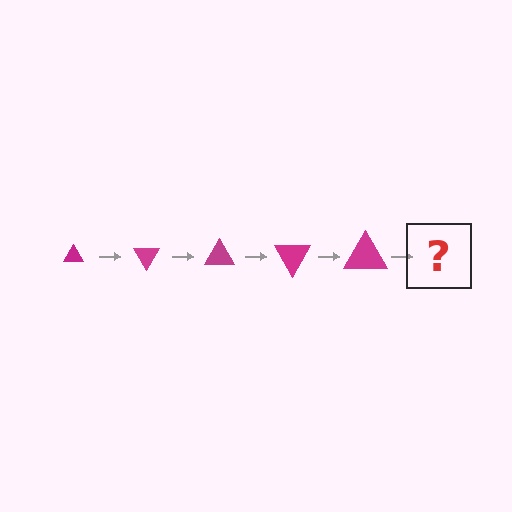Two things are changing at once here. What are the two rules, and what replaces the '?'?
The two rules are that the triangle grows larger each step and it rotates 60 degrees each step. The '?' should be a triangle, larger than the previous one and rotated 300 degrees from the start.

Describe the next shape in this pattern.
It should be a triangle, larger than the previous one and rotated 300 degrees from the start.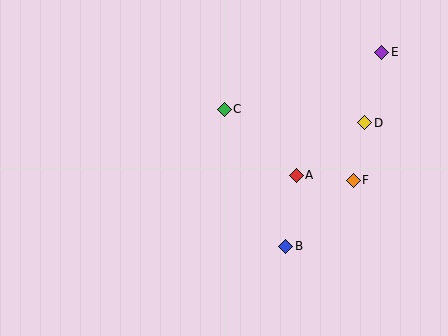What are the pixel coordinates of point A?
Point A is at (296, 175).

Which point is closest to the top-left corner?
Point C is closest to the top-left corner.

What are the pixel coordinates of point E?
Point E is at (382, 52).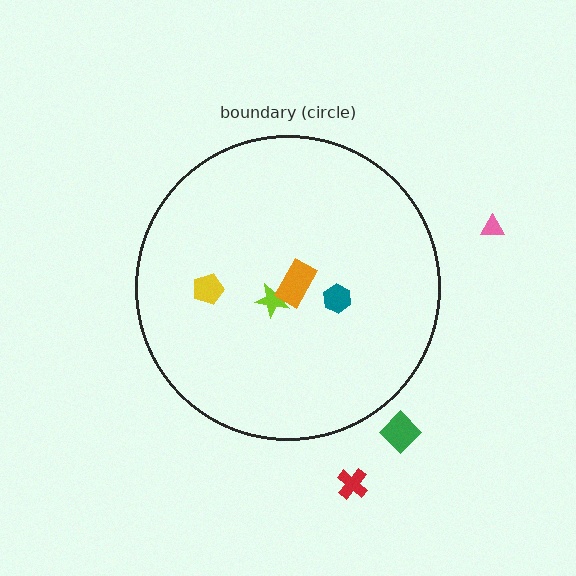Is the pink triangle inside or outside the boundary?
Outside.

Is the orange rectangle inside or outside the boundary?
Inside.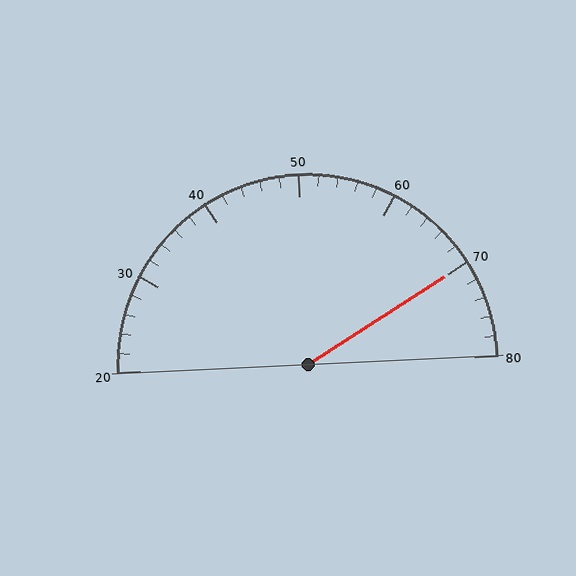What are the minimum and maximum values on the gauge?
The gauge ranges from 20 to 80.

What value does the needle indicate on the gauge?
The needle indicates approximately 70.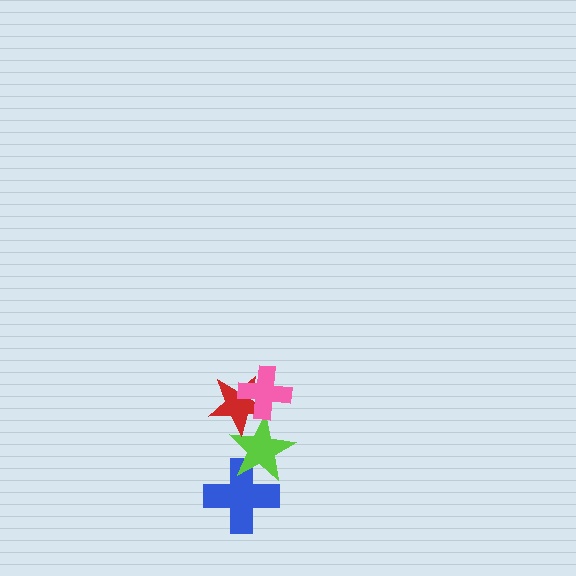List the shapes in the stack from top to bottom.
From top to bottom: the pink cross, the red star, the lime star, the blue cross.